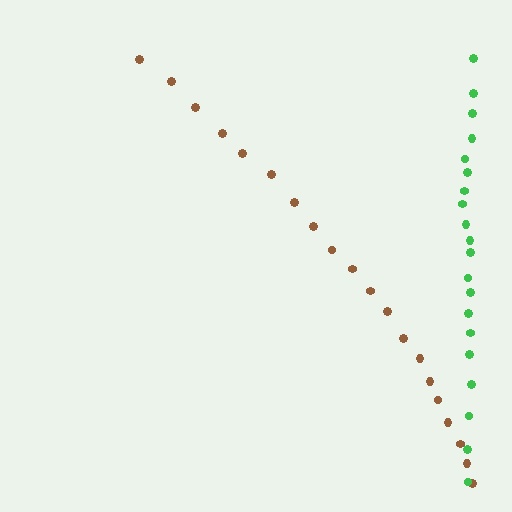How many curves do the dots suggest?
There are 2 distinct paths.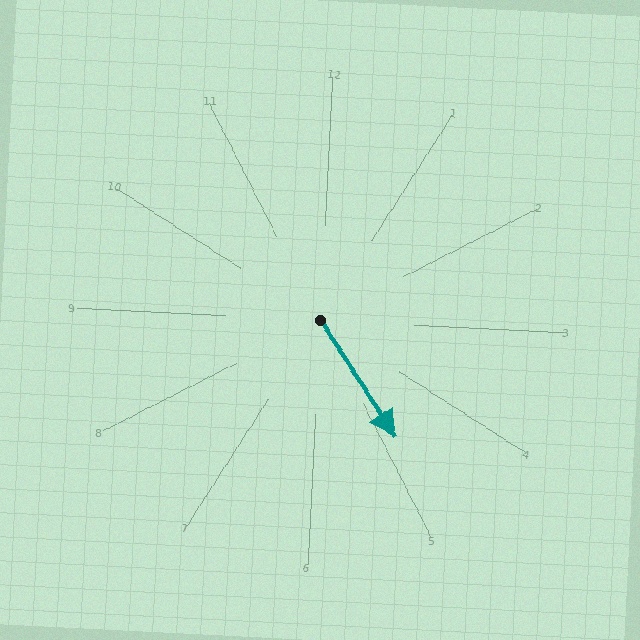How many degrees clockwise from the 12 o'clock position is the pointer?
Approximately 144 degrees.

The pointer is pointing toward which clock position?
Roughly 5 o'clock.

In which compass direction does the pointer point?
Southeast.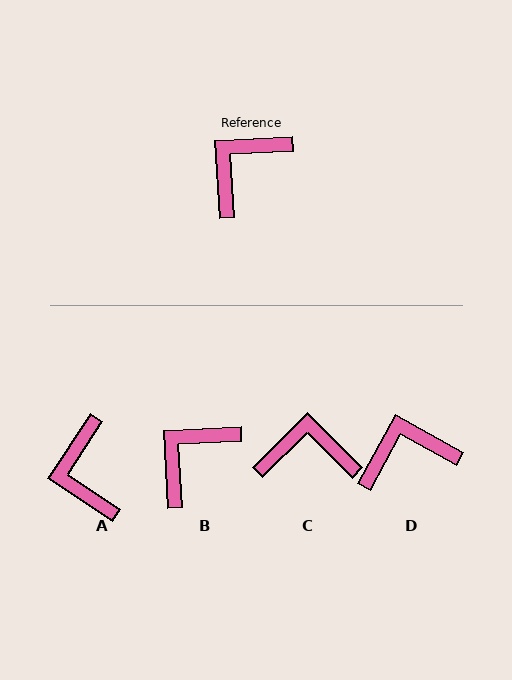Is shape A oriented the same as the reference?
No, it is off by about 53 degrees.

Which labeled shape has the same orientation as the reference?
B.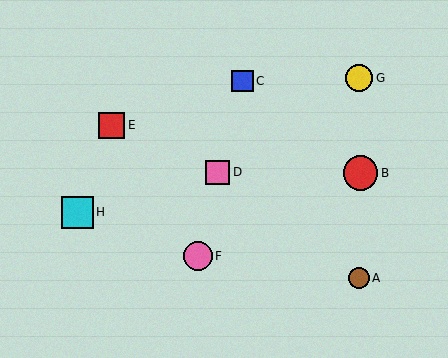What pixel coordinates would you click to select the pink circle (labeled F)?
Click at (198, 256) to select the pink circle F.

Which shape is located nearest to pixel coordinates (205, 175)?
The pink square (labeled D) at (218, 172) is nearest to that location.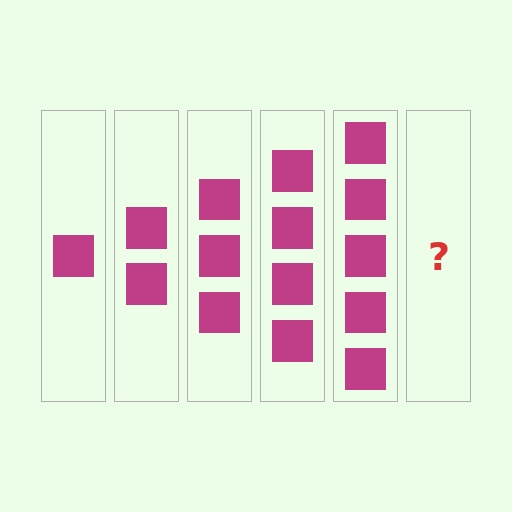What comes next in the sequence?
The next element should be 6 squares.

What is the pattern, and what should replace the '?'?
The pattern is that each step adds one more square. The '?' should be 6 squares.